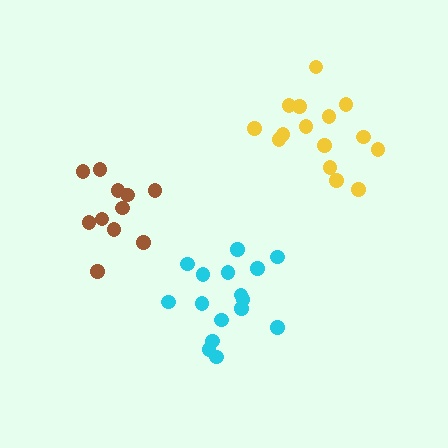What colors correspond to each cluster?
The clusters are colored: yellow, brown, cyan.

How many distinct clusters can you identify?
There are 3 distinct clusters.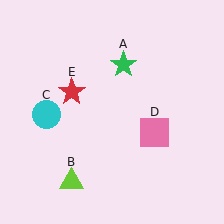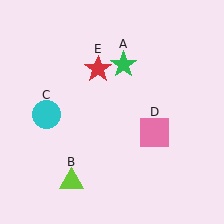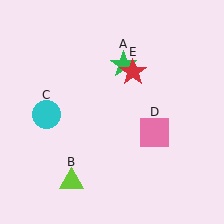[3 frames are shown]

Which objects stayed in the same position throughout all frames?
Green star (object A) and lime triangle (object B) and cyan circle (object C) and pink square (object D) remained stationary.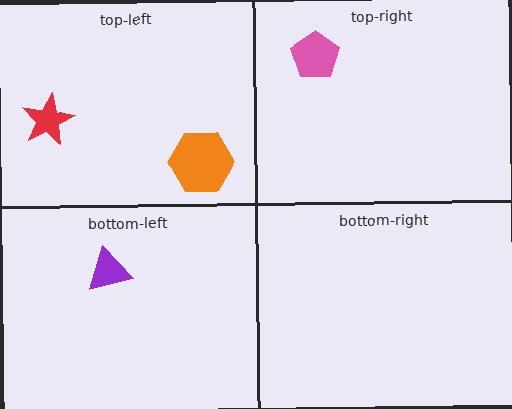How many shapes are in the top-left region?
2.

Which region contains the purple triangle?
The bottom-left region.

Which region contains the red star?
The top-left region.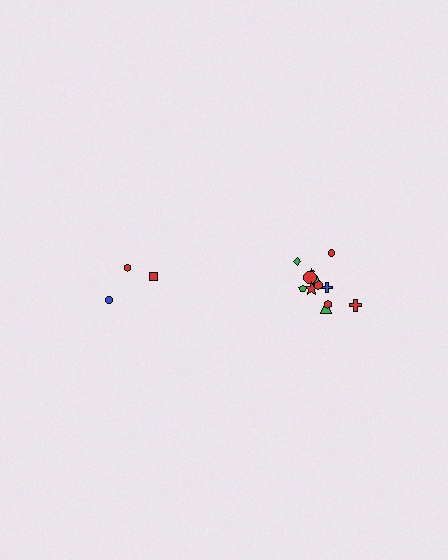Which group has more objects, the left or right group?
The right group.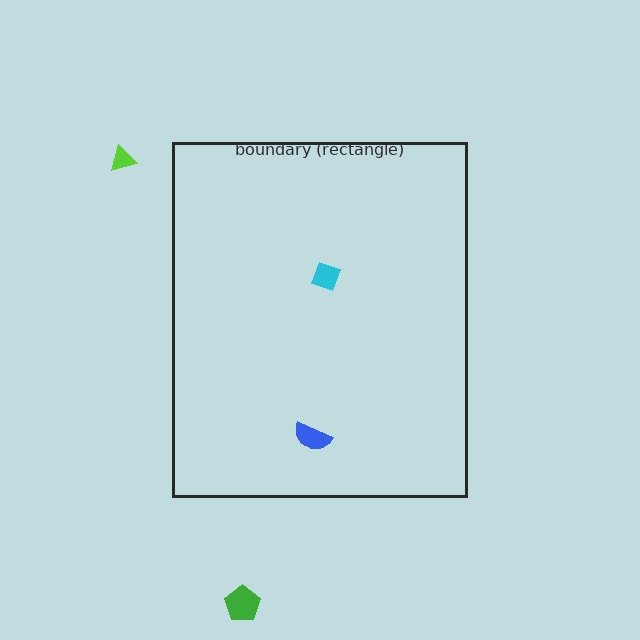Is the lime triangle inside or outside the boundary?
Outside.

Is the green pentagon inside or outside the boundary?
Outside.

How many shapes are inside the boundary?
2 inside, 2 outside.